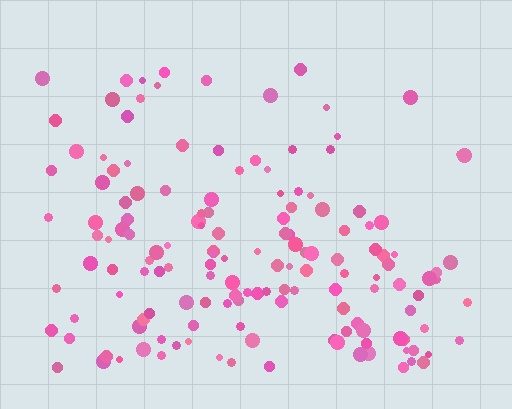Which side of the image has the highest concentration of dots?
The bottom.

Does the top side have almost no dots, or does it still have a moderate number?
Still a moderate number, just noticeably fewer than the bottom.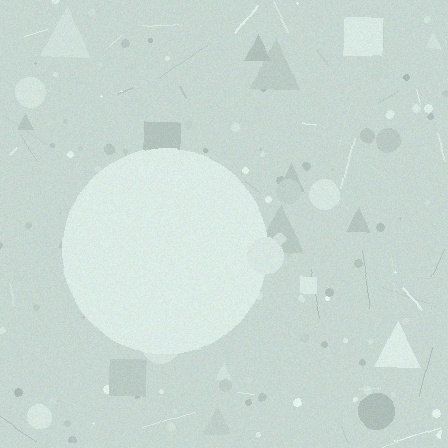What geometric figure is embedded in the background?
A circle is embedded in the background.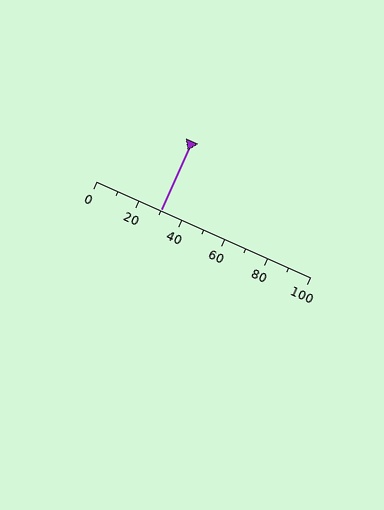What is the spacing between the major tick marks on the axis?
The major ticks are spaced 20 apart.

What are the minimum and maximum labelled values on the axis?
The axis runs from 0 to 100.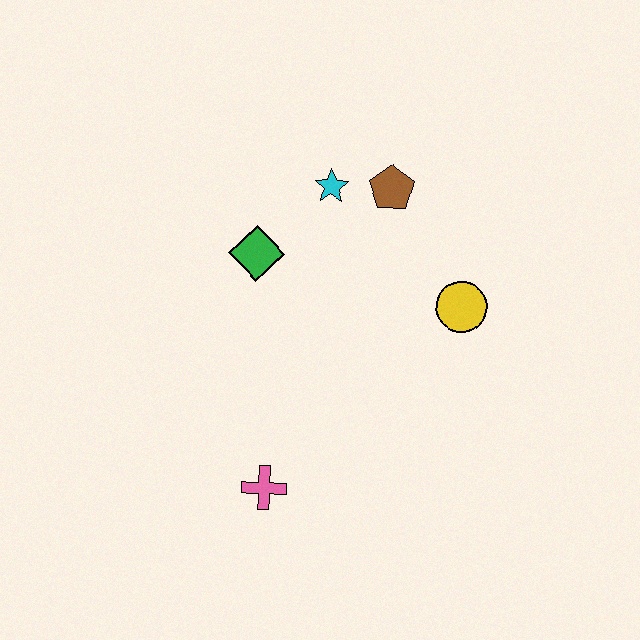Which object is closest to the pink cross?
The green diamond is closest to the pink cross.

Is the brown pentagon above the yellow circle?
Yes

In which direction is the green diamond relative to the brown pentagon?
The green diamond is to the left of the brown pentagon.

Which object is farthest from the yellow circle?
The pink cross is farthest from the yellow circle.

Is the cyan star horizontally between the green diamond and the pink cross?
No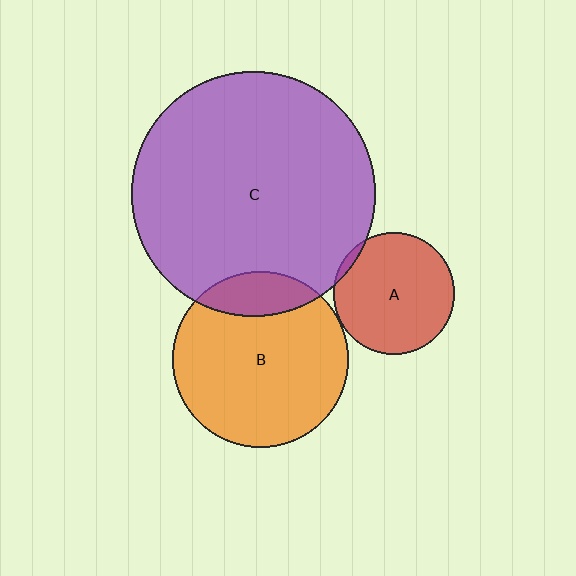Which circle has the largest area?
Circle C (purple).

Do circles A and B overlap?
Yes.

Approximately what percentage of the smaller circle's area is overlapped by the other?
Approximately 5%.